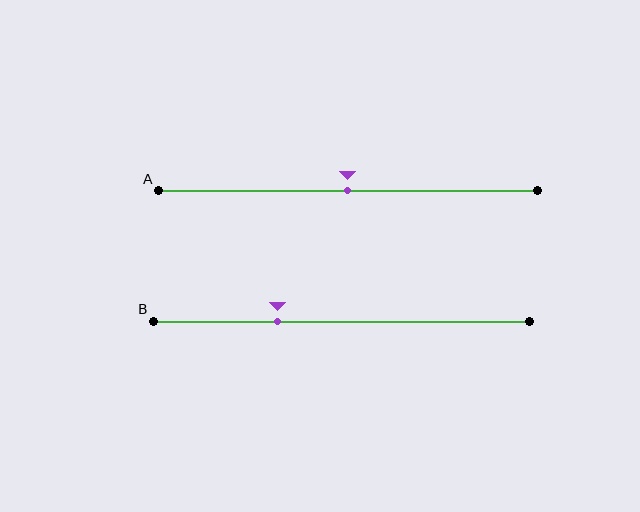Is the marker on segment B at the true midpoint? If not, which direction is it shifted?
No, the marker on segment B is shifted to the left by about 17% of the segment length.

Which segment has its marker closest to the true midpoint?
Segment A has its marker closest to the true midpoint.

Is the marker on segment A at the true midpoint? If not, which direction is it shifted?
Yes, the marker on segment A is at the true midpoint.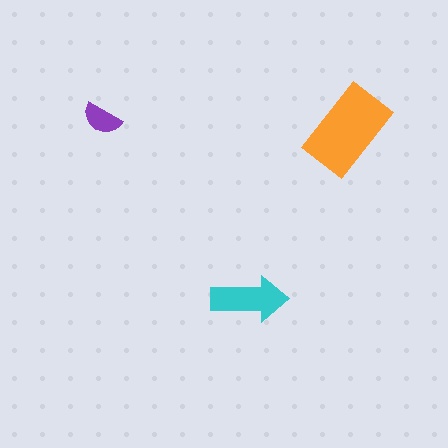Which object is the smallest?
The purple semicircle.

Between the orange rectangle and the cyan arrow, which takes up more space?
The orange rectangle.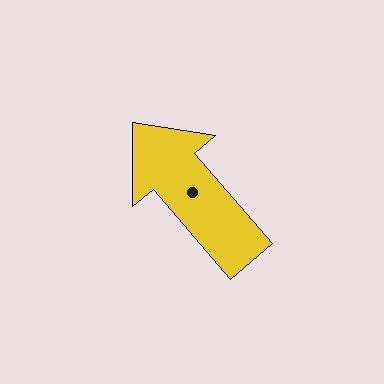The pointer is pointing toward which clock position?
Roughly 11 o'clock.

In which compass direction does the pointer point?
Northwest.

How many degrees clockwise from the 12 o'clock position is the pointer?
Approximately 319 degrees.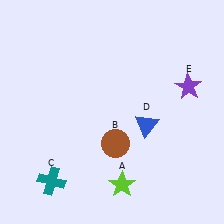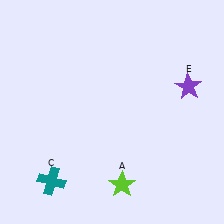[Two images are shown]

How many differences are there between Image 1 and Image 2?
There are 2 differences between the two images.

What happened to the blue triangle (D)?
The blue triangle (D) was removed in Image 2. It was in the bottom-right area of Image 1.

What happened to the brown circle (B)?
The brown circle (B) was removed in Image 2. It was in the bottom-right area of Image 1.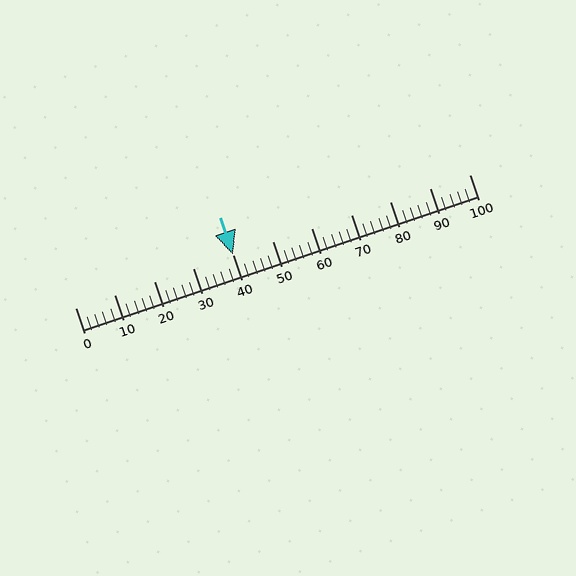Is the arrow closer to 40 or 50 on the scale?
The arrow is closer to 40.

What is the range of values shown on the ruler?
The ruler shows values from 0 to 100.